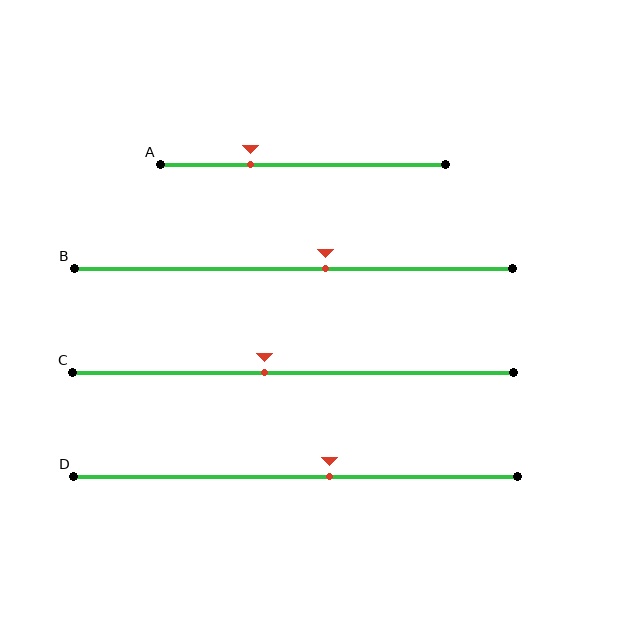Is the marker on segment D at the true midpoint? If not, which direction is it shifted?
No, the marker on segment D is shifted to the right by about 8% of the segment length.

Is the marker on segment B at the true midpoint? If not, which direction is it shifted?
No, the marker on segment B is shifted to the right by about 7% of the segment length.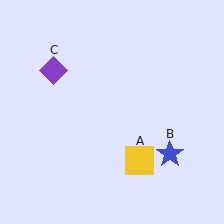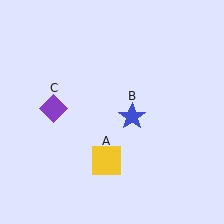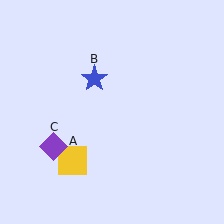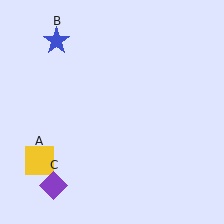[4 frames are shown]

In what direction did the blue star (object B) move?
The blue star (object B) moved up and to the left.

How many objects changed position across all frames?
3 objects changed position: yellow square (object A), blue star (object B), purple diamond (object C).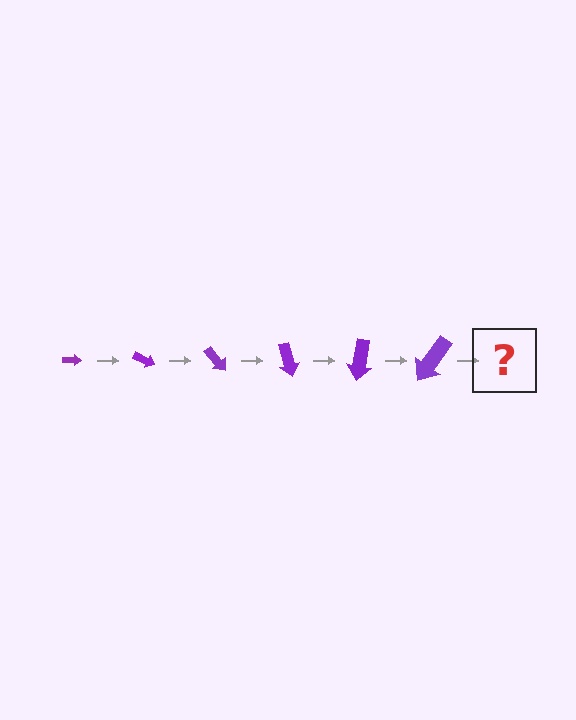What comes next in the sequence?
The next element should be an arrow, larger than the previous one and rotated 150 degrees from the start.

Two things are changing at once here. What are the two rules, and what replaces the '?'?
The two rules are that the arrow grows larger each step and it rotates 25 degrees each step. The '?' should be an arrow, larger than the previous one and rotated 150 degrees from the start.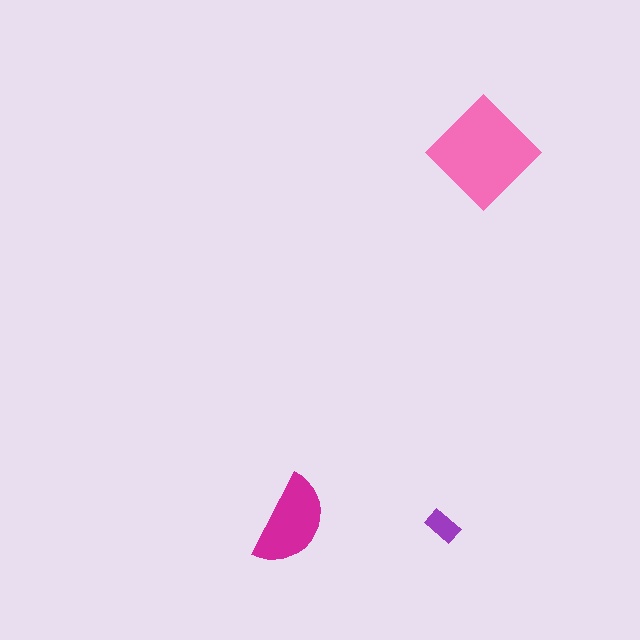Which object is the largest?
The pink diamond.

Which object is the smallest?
The purple rectangle.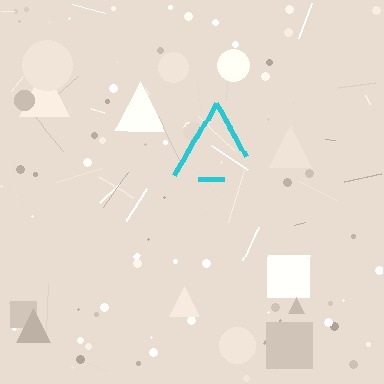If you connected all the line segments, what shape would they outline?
They would outline a triangle.